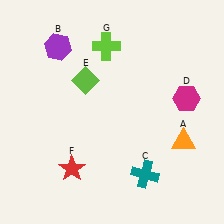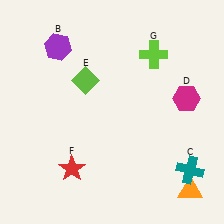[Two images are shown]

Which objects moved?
The objects that moved are: the orange triangle (A), the teal cross (C), the lime cross (G).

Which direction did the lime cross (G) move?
The lime cross (G) moved right.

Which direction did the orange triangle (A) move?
The orange triangle (A) moved down.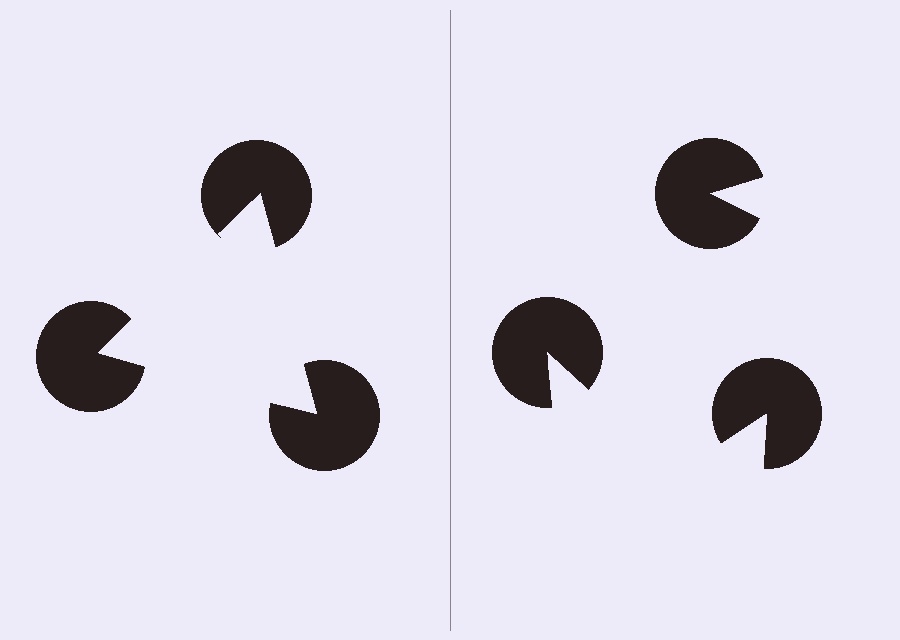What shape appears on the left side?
An illusory triangle.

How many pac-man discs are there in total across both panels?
6 — 3 on each side.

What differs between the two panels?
The pac-man discs are positioned identically on both sides; only the wedge orientations differ. On the left they align to a triangle; on the right they are misaligned.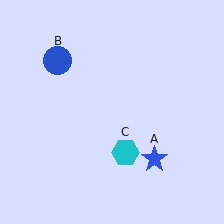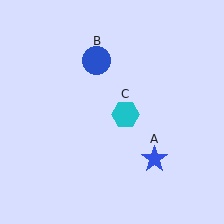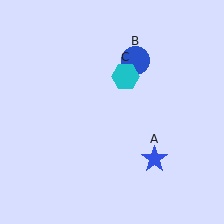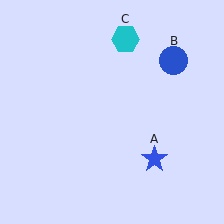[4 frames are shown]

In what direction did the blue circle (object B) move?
The blue circle (object B) moved right.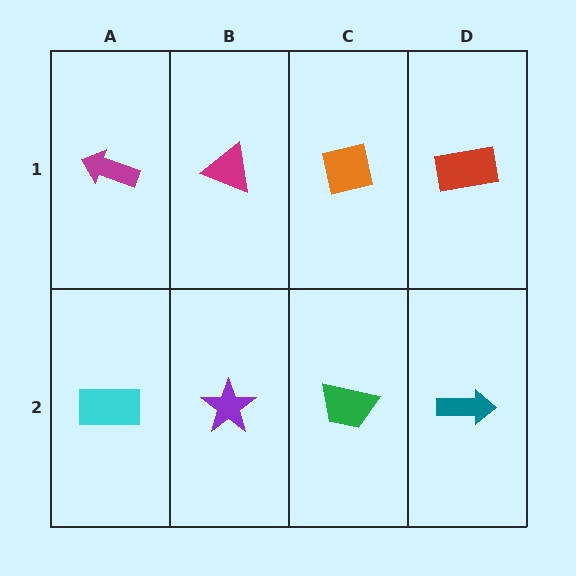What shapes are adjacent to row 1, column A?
A cyan rectangle (row 2, column A), a magenta triangle (row 1, column B).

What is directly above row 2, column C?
An orange square.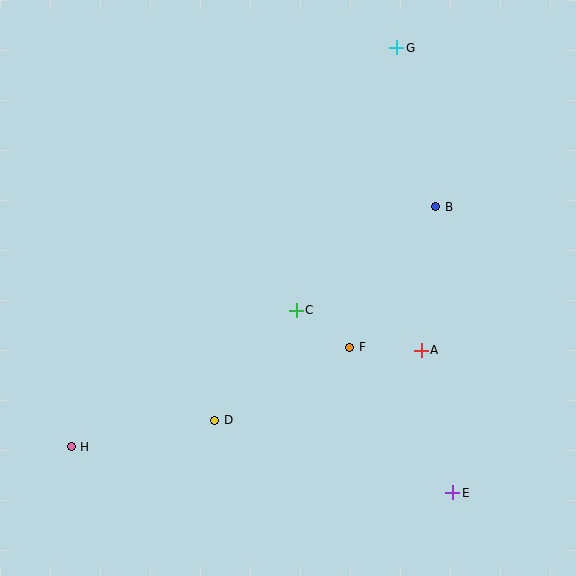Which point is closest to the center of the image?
Point C at (296, 310) is closest to the center.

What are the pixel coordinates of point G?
Point G is at (397, 48).